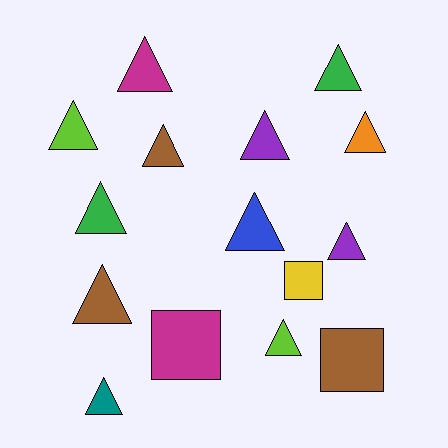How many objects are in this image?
There are 15 objects.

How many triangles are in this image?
There are 12 triangles.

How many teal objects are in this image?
There is 1 teal object.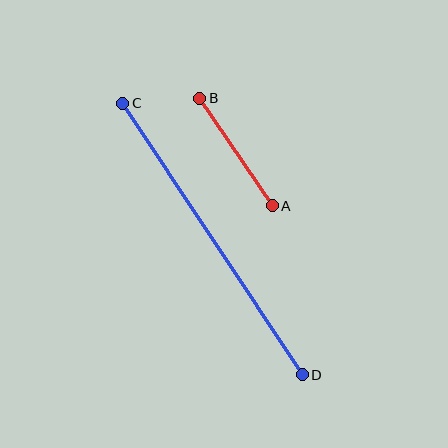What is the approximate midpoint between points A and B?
The midpoint is at approximately (236, 152) pixels.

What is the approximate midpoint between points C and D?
The midpoint is at approximately (213, 239) pixels.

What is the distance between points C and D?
The distance is approximately 326 pixels.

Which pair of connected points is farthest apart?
Points C and D are farthest apart.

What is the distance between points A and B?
The distance is approximately 130 pixels.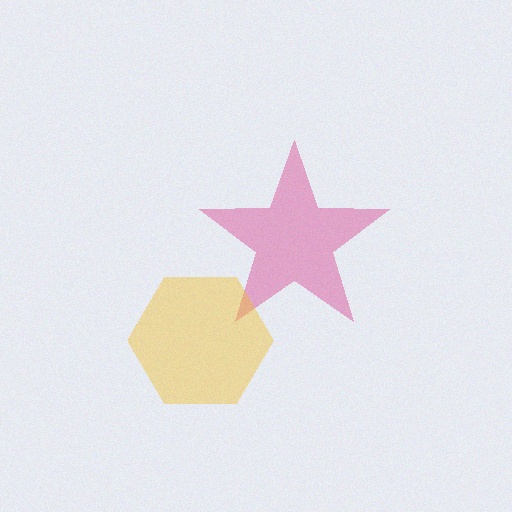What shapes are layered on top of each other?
The layered shapes are: a magenta star, a yellow hexagon.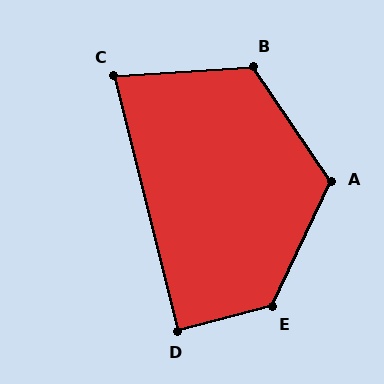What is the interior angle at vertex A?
Approximately 121 degrees (obtuse).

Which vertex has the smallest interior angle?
C, at approximately 80 degrees.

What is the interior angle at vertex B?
Approximately 120 degrees (obtuse).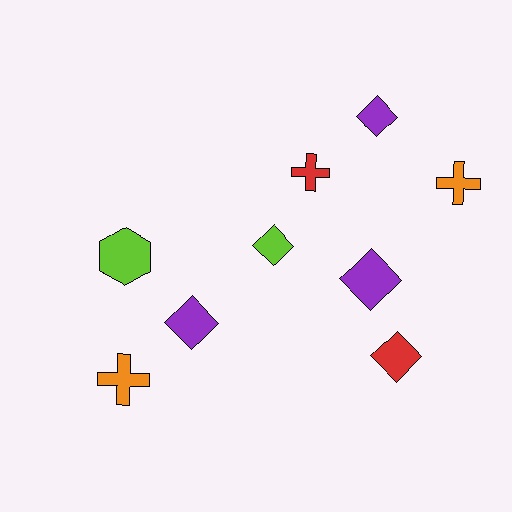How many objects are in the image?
There are 9 objects.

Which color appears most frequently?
Purple, with 3 objects.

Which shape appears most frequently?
Diamond, with 5 objects.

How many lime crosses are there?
There are no lime crosses.